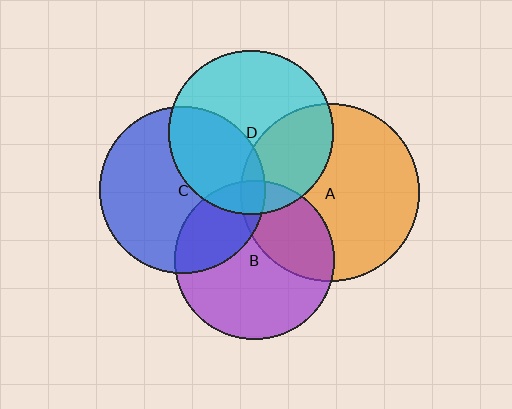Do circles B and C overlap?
Yes.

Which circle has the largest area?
Circle A (orange).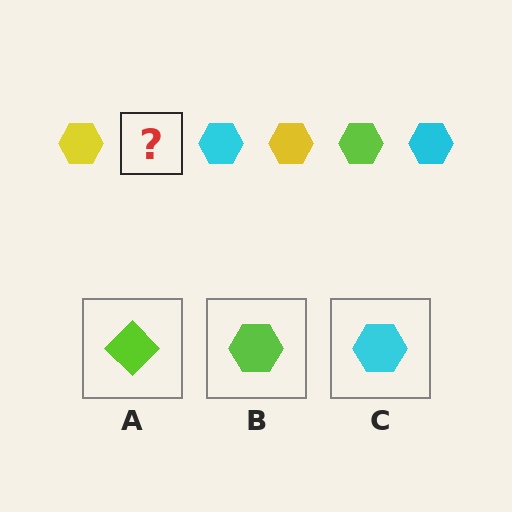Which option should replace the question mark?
Option B.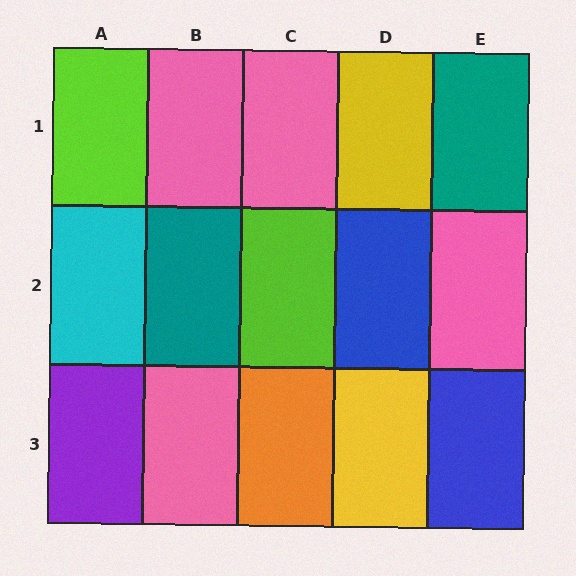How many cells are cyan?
1 cell is cyan.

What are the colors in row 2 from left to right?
Cyan, teal, lime, blue, pink.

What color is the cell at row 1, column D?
Yellow.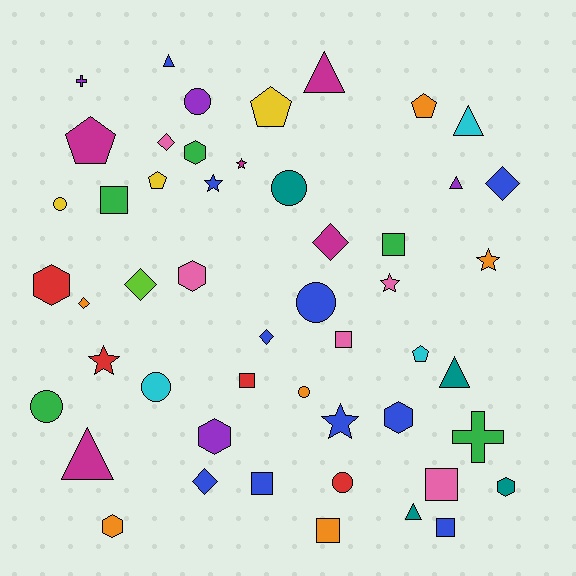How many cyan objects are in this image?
There are 3 cyan objects.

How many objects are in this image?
There are 50 objects.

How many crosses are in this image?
There are 2 crosses.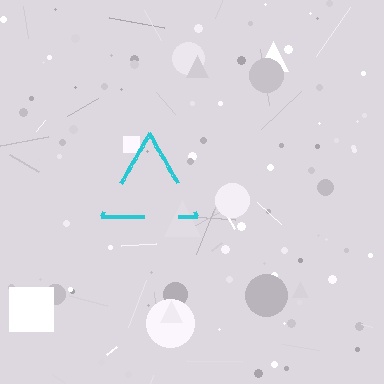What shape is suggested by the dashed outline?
The dashed outline suggests a triangle.